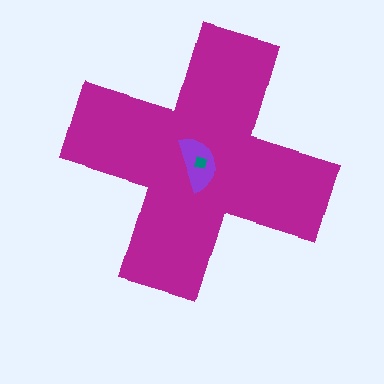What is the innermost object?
The teal diamond.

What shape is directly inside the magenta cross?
The purple semicircle.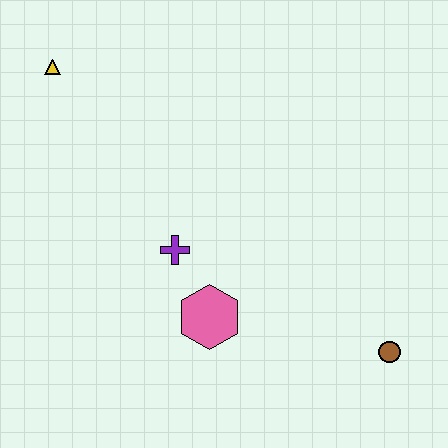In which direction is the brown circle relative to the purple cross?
The brown circle is to the right of the purple cross.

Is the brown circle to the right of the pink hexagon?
Yes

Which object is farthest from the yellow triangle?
The brown circle is farthest from the yellow triangle.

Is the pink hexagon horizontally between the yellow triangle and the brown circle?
Yes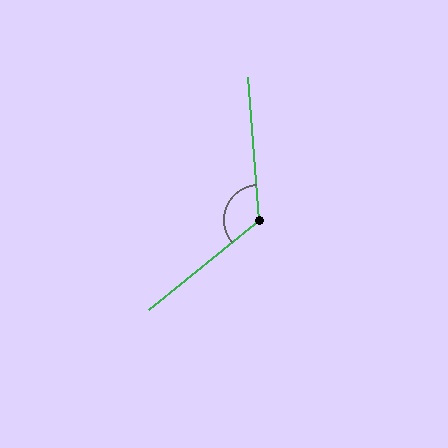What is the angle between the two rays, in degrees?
Approximately 125 degrees.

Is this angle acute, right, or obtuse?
It is obtuse.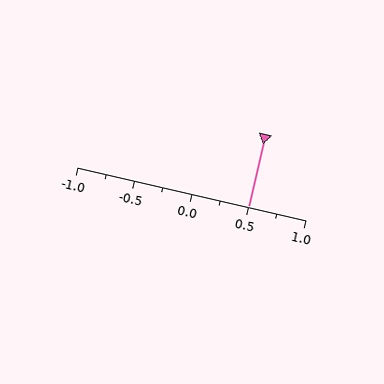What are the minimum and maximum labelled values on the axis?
The axis runs from -1.0 to 1.0.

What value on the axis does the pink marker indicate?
The marker indicates approximately 0.5.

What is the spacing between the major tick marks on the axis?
The major ticks are spaced 0.5 apart.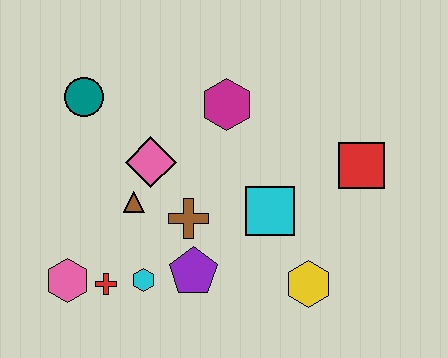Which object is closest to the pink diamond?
The brown triangle is closest to the pink diamond.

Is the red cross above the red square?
No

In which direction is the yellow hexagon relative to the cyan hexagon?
The yellow hexagon is to the right of the cyan hexagon.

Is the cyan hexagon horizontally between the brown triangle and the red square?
Yes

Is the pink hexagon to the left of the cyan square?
Yes